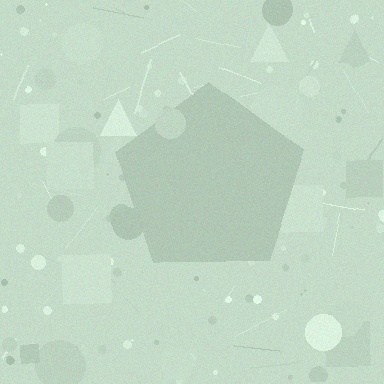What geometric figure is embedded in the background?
A pentagon is embedded in the background.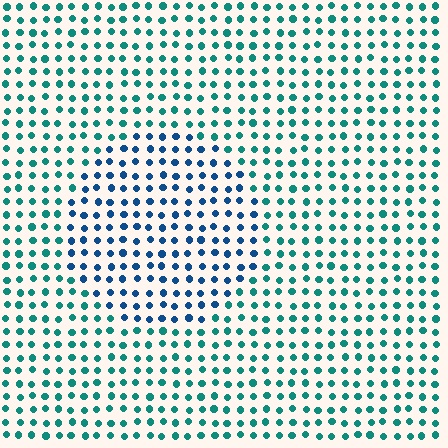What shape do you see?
I see a circle.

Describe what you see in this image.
The image is filled with small teal elements in a uniform arrangement. A circle-shaped region is visible where the elements are tinted to a slightly different hue, forming a subtle color boundary.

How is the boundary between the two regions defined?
The boundary is defined purely by a slight shift in hue (about 38 degrees). Spacing, size, and orientation are identical on both sides.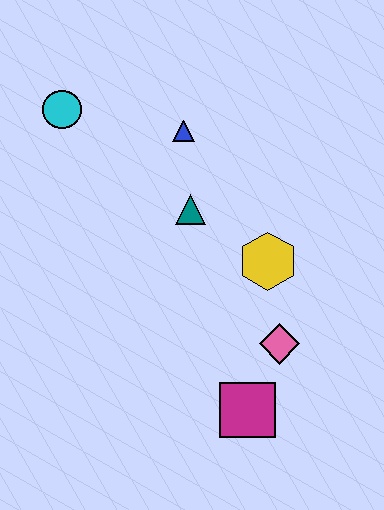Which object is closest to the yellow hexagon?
The pink diamond is closest to the yellow hexagon.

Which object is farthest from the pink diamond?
The cyan circle is farthest from the pink diamond.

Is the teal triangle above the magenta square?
Yes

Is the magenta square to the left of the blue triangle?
No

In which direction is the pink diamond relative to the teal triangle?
The pink diamond is below the teal triangle.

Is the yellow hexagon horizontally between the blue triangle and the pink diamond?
Yes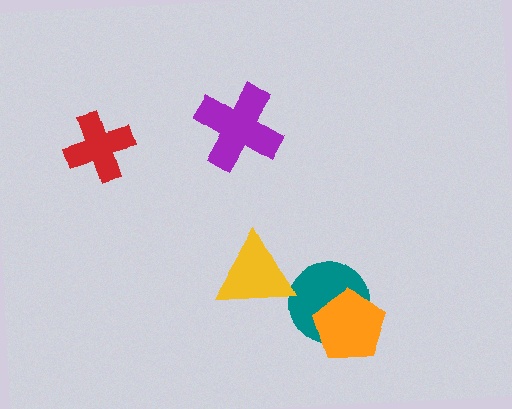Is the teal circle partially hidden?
Yes, it is partially covered by another shape.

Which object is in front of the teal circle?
The orange pentagon is in front of the teal circle.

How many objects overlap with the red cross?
0 objects overlap with the red cross.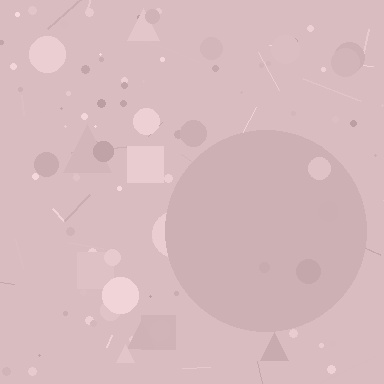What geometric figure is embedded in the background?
A circle is embedded in the background.